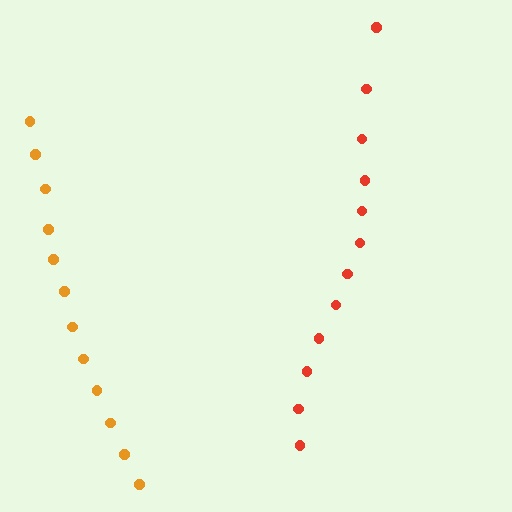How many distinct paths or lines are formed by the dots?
There are 2 distinct paths.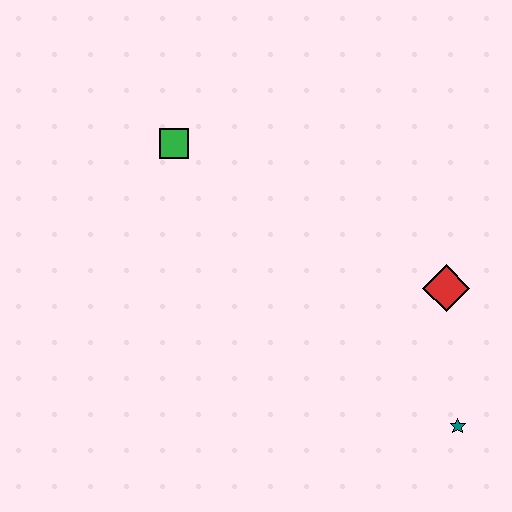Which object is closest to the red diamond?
The teal star is closest to the red diamond.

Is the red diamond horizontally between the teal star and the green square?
Yes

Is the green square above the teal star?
Yes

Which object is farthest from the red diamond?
The green square is farthest from the red diamond.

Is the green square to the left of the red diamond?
Yes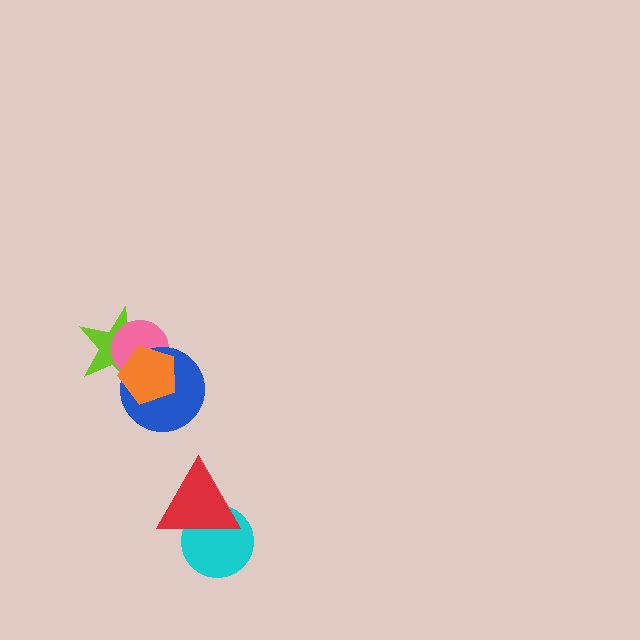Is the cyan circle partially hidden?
Yes, it is partially covered by another shape.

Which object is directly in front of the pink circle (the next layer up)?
The blue circle is directly in front of the pink circle.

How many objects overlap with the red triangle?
1 object overlaps with the red triangle.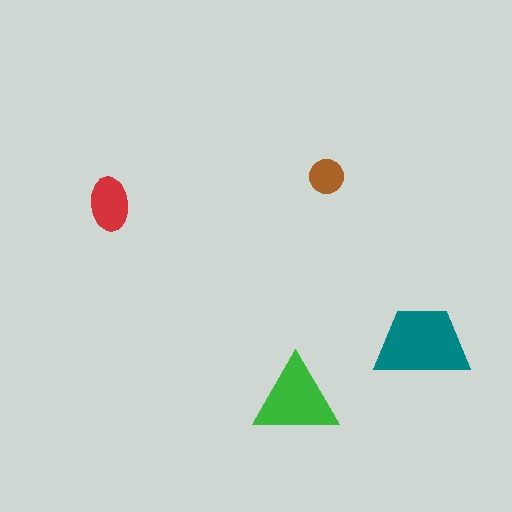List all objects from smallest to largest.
The brown circle, the red ellipse, the green triangle, the teal trapezoid.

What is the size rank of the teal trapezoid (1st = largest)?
1st.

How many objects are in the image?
There are 4 objects in the image.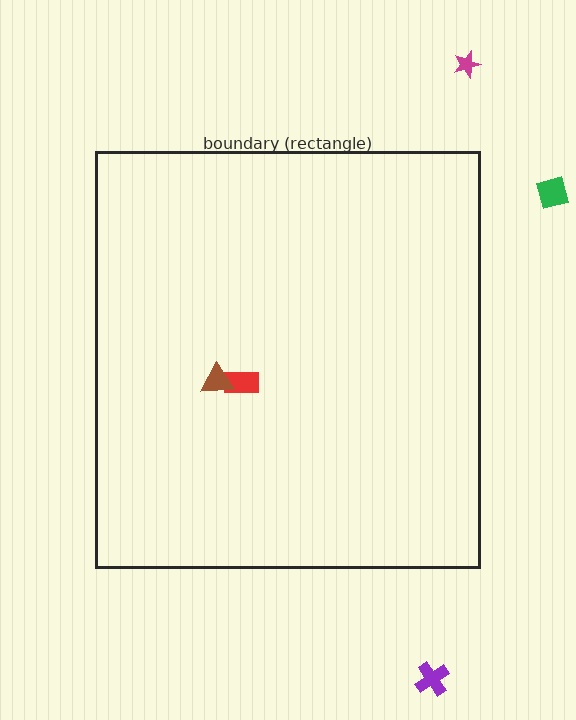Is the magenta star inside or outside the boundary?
Outside.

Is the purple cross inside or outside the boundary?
Outside.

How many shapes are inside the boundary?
2 inside, 3 outside.